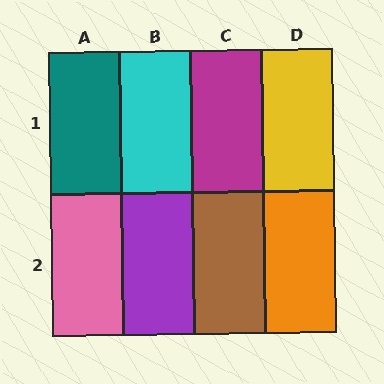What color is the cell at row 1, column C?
Magenta.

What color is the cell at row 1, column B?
Cyan.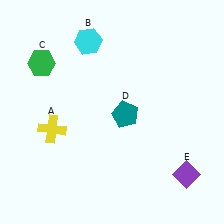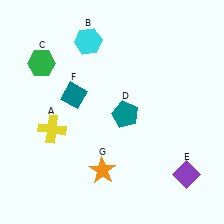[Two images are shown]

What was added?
A teal diamond (F), an orange star (G) were added in Image 2.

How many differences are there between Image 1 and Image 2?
There are 2 differences between the two images.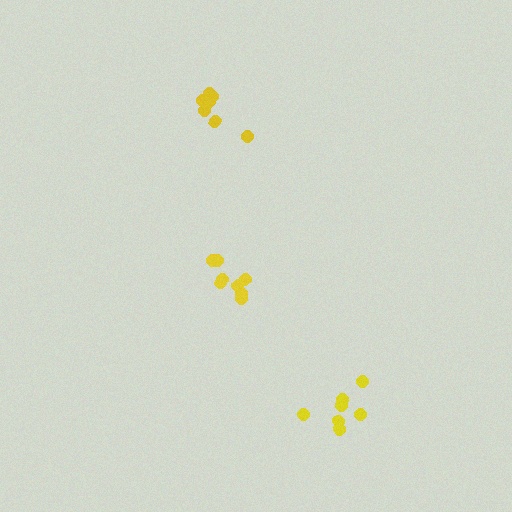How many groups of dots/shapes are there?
There are 3 groups.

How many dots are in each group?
Group 1: 7 dots, Group 2: 8 dots, Group 3: 7 dots (22 total).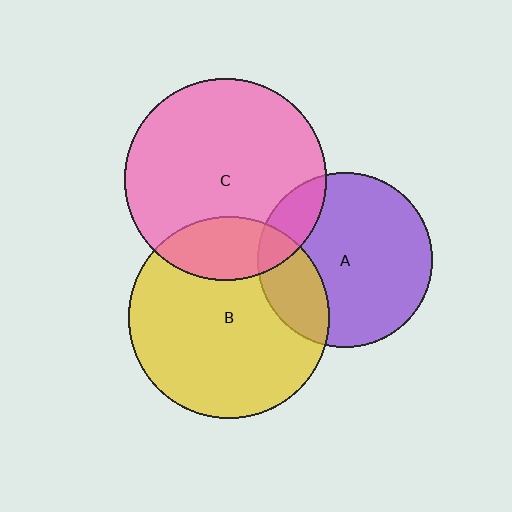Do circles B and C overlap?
Yes.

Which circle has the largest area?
Circle C (pink).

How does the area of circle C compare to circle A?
Approximately 1.3 times.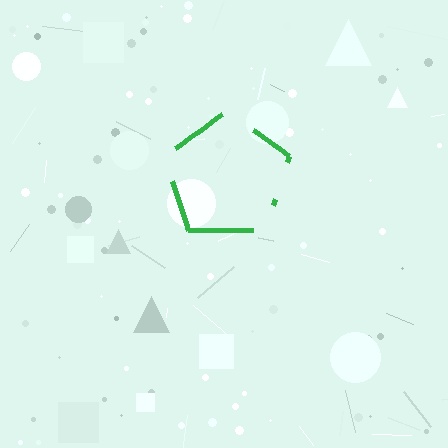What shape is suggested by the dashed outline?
The dashed outline suggests a pentagon.